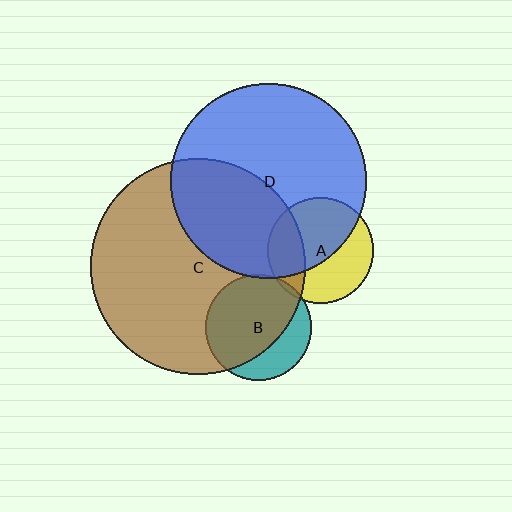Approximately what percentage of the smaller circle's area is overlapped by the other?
Approximately 60%.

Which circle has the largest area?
Circle C (brown).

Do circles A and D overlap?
Yes.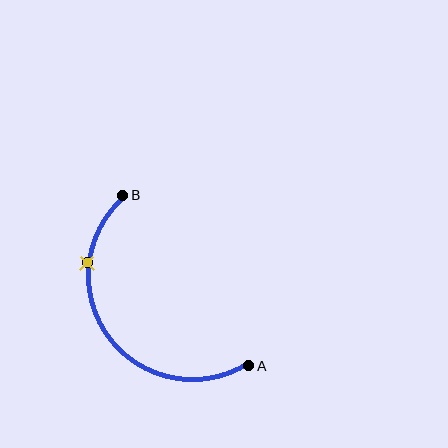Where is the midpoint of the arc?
The arc midpoint is the point on the curve farthest from the straight line joining A and B. It sits below and to the left of that line.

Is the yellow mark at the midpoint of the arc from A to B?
No. The yellow mark lies on the arc but is closer to endpoint B. The arc midpoint would be at the point on the curve equidistant along the arc from both A and B.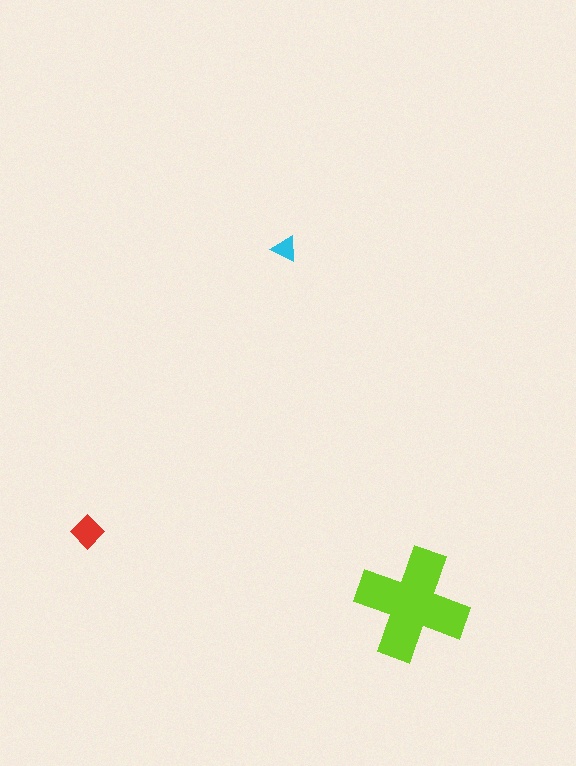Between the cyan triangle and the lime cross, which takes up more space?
The lime cross.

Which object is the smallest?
The cyan triangle.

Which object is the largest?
The lime cross.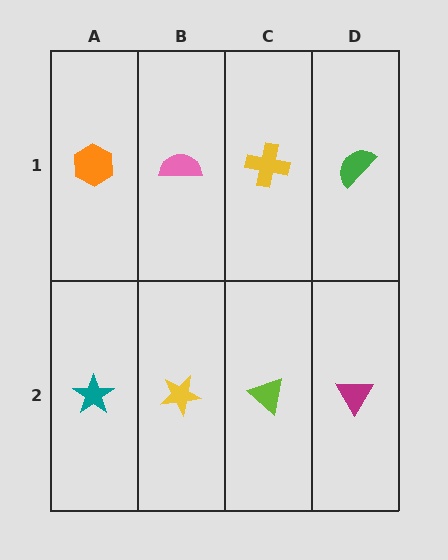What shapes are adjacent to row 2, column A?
An orange hexagon (row 1, column A), a yellow star (row 2, column B).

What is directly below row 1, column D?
A magenta triangle.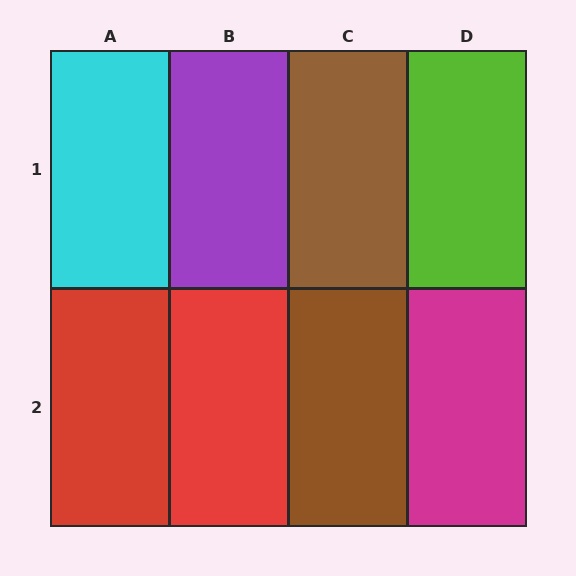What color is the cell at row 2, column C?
Brown.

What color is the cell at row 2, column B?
Red.